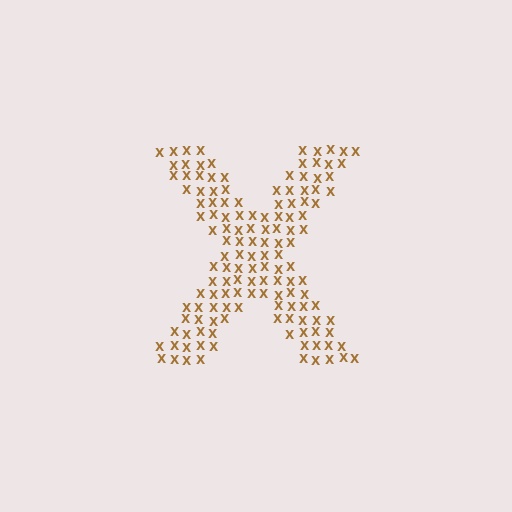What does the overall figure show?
The overall figure shows the letter X.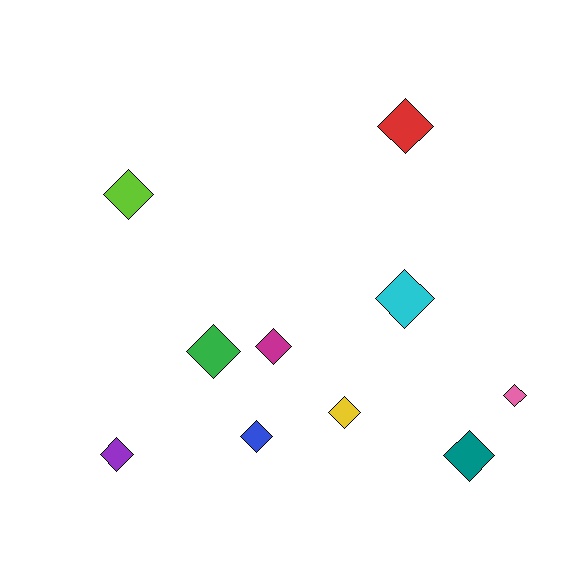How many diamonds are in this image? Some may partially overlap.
There are 10 diamonds.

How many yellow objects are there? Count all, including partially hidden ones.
There is 1 yellow object.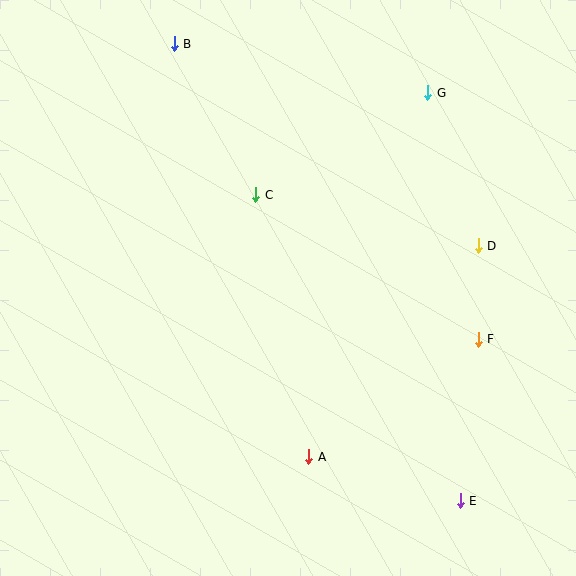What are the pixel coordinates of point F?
Point F is at (478, 339).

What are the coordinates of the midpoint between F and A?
The midpoint between F and A is at (393, 398).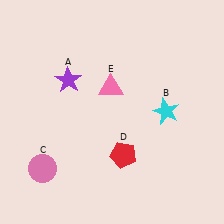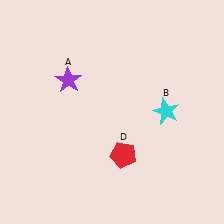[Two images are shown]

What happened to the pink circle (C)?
The pink circle (C) was removed in Image 2. It was in the bottom-left area of Image 1.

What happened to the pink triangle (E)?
The pink triangle (E) was removed in Image 2. It was in the top-left area of Image 1.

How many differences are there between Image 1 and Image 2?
There are 2 differences between the two images.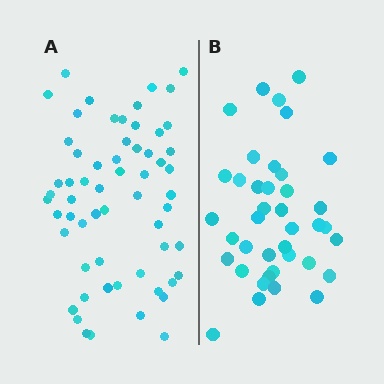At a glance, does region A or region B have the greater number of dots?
Region A (the left region) has more dots.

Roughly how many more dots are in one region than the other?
Region A has approximately 20 more dots than region B.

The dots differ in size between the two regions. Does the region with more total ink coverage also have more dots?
No. Region B has more total ink coverage because its dots are larger, but region A actually contains more individual dots. Total area can be misleading — the number of items is what matters here.